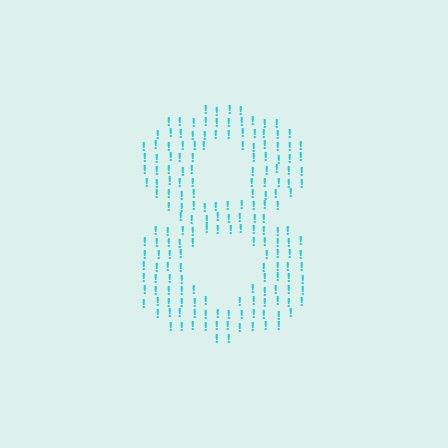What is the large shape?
The large shape is the digit 8.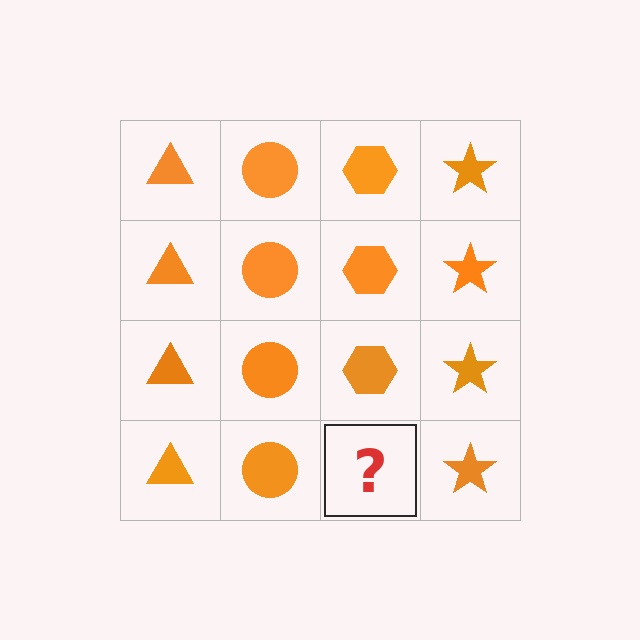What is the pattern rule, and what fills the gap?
The rule is that each column has a consistent shape. The gap should be filled with an orange hexagon.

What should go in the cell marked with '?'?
The missing cell should contain an orange hexagon.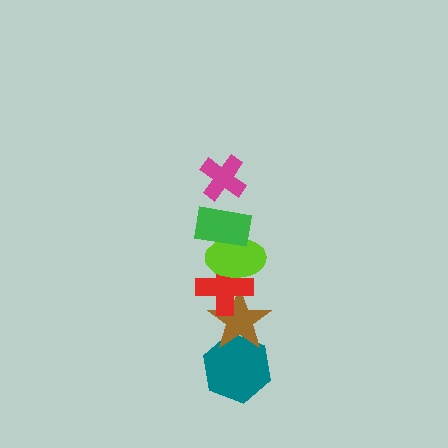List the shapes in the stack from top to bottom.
From top to bottom: the magenta cross, the green rectangle, the lime ellipse, the red cross, the brown star, the teal hexagon.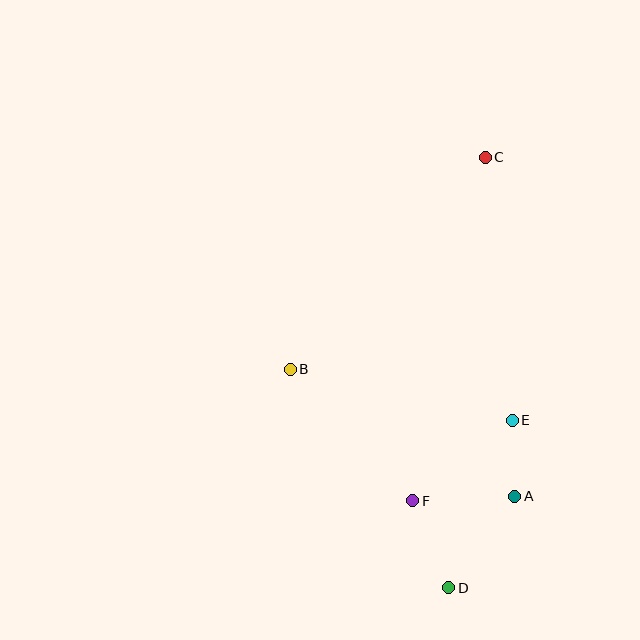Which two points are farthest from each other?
Points C and D are farthest from each other.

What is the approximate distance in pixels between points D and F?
The distance between D and F is approximately 94 pixels.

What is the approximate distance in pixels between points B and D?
The distance between B and D is approximately 270 pixels.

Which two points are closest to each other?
Points A and E are closest to each other.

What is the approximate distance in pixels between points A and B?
The distance between A and B is approximately 258 pixels.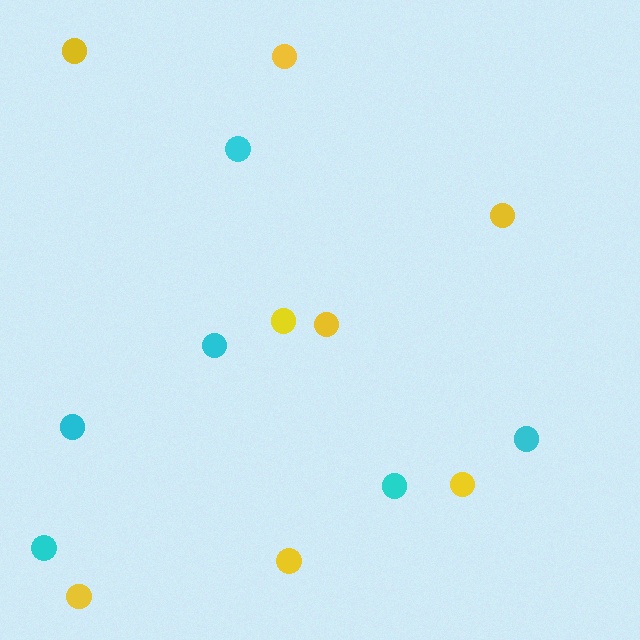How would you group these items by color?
There are 2 groups: one group of cyan circles (6) and one group of yellow circles (8).